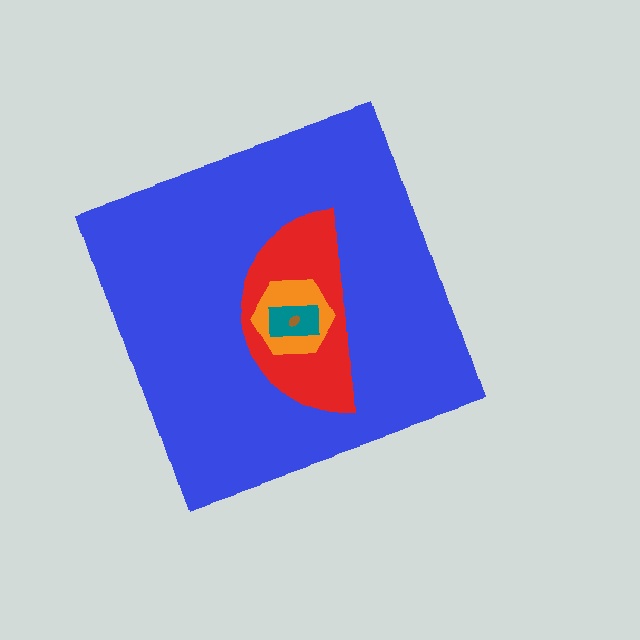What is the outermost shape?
The blue diamond.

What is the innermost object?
The brown ellipse.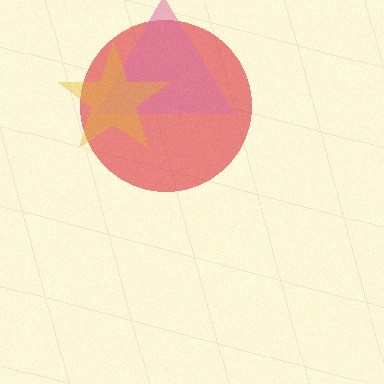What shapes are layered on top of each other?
The layered shapes are: a red circle, a pink triangle, a yellow star.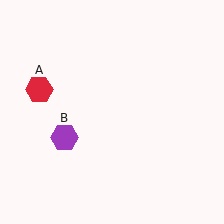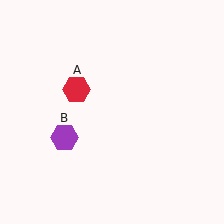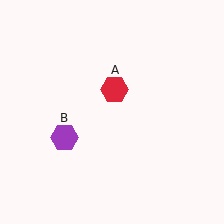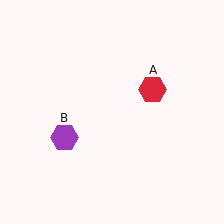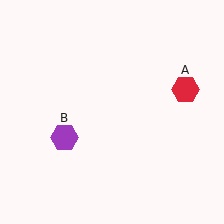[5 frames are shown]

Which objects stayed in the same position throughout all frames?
Purple hexagon (object B) remained stationary.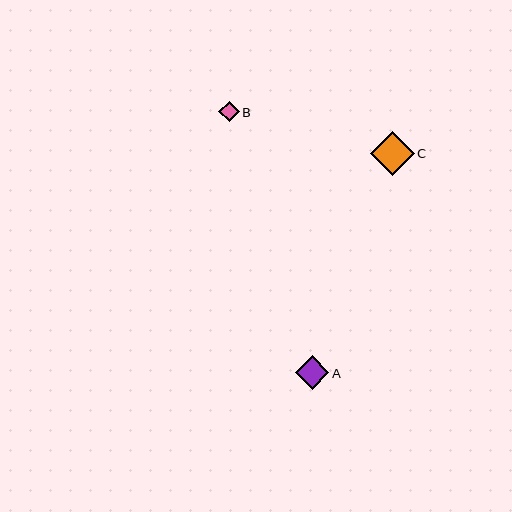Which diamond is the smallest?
Diamond B is the smallest with a size of approximately 20 pixels.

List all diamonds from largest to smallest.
From largest to smallest: C, A, B.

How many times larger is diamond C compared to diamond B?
Diamond C is approximately 2.2 times the size of diamond B.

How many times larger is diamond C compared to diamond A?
Diamond C is approximately 1.3 times the size of diamond A.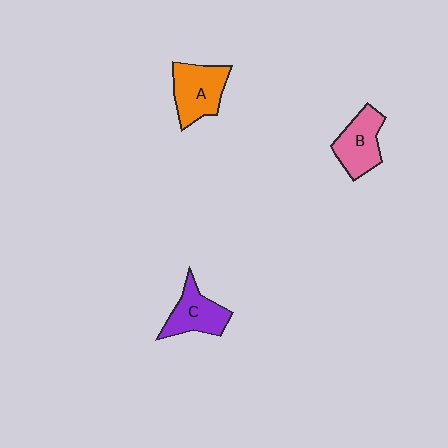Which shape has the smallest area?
Shape C (purple).